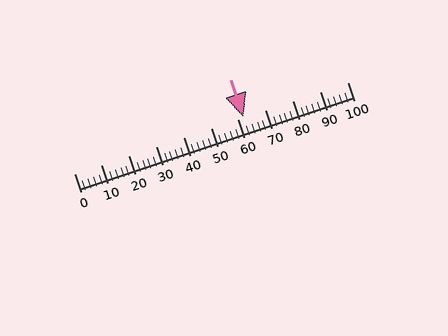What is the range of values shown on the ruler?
The ruler shows values from 0 to 100.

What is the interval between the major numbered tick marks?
The major tick marks are spaced 10 units apart.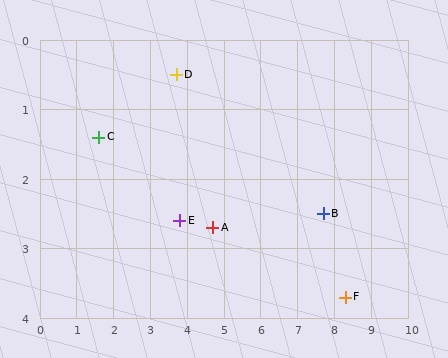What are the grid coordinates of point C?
Point C is at approximately (1.6, 1.4).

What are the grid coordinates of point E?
Point E is at approximately (3.8, 2.6).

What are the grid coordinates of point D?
Point D is at approximately (3.7, 0.5).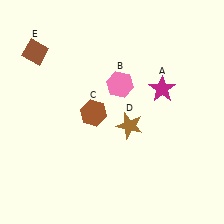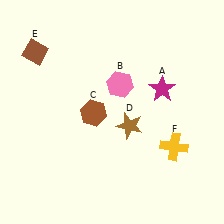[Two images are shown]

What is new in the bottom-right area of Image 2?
A yellow cross (F) was added in the bottom-right area of Image 2.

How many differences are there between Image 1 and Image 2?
There is 1 difference between the two images.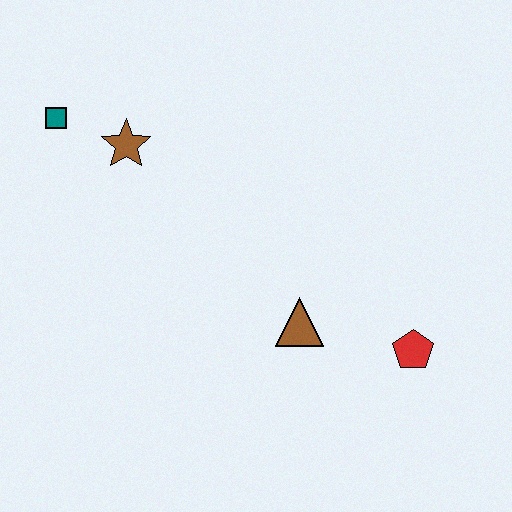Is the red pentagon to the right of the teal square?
Yes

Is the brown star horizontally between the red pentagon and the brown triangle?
No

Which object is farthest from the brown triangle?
The teal square is farthest from the brown triangle.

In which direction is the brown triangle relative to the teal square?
The brown triangle is to the right of the teal square.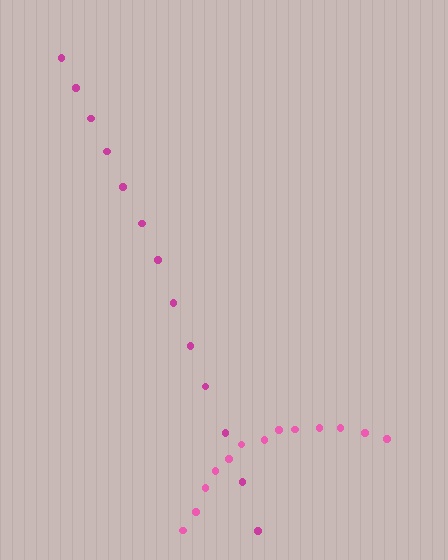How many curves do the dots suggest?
There are 2 distinct paths.